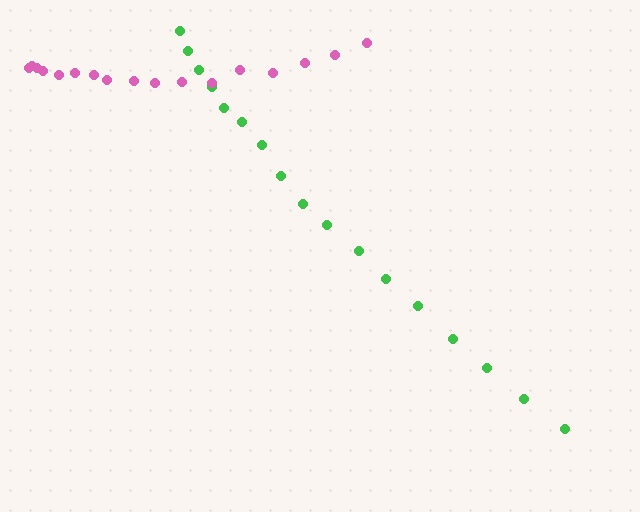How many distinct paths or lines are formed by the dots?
There are 2 distinct paths.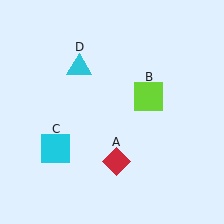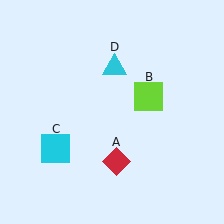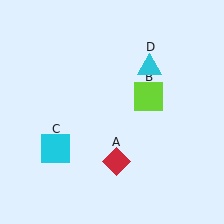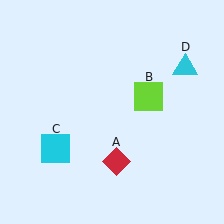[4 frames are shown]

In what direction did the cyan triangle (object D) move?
The cyan triangle (object D) moved right.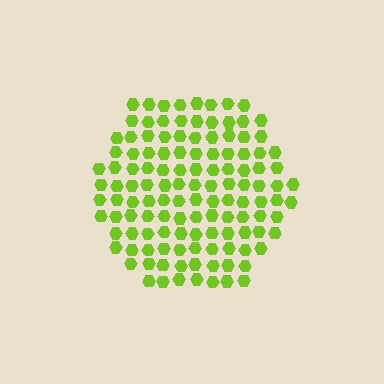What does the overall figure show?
The overall figure shows a hexagon.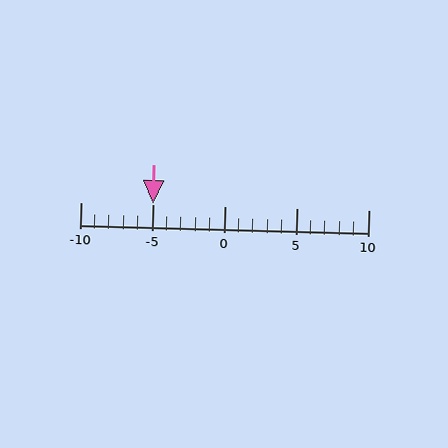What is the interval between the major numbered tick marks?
The major tick marks are spaced 5 units apart.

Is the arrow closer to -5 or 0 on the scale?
The arrow is closer to -5.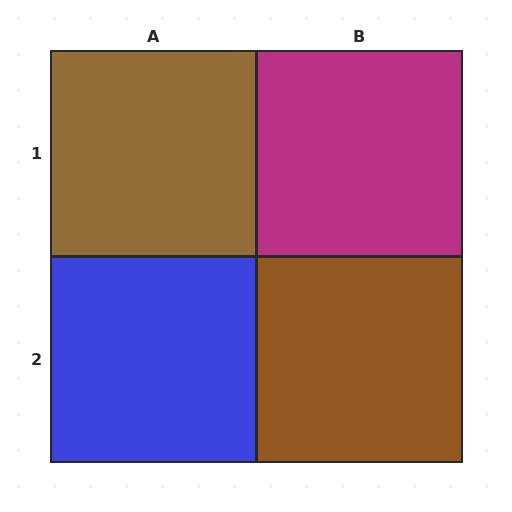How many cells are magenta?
1 cell is magenta.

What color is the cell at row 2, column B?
Brown.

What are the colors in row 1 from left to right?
Brown, magenta.